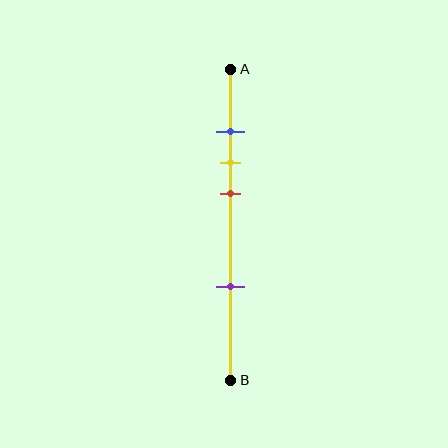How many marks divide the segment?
There are 4 marks dividing the segment.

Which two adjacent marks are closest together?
The blue and yellow marks are the closest adjacent pair.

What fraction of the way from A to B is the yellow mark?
The yellow mark is approximately 30% (0.3) of the way from A to B.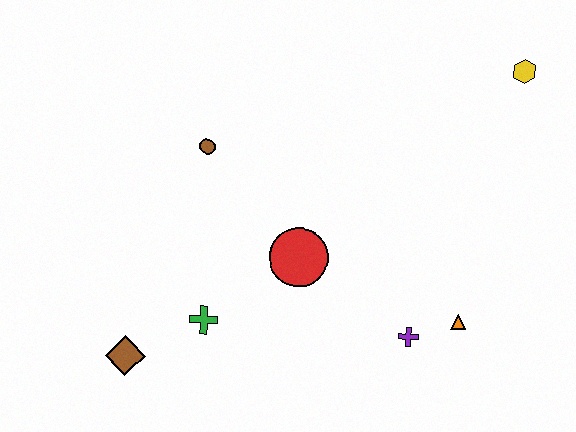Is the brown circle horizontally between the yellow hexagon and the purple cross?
No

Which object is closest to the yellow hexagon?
The orange triangle is closest to the yellow hexagon.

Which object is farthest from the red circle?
The yellow hexagon is farthest from the red circle.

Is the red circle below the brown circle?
Yes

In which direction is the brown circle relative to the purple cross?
The brown circle is to the left of the purple cross.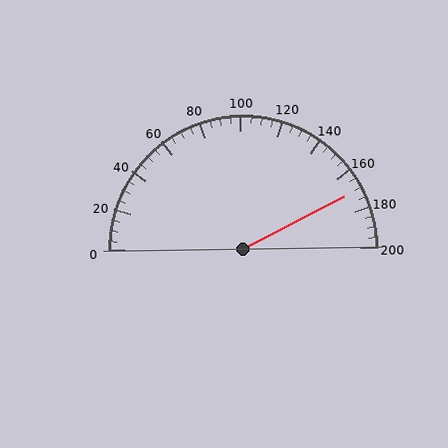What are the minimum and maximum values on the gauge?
The gauge ranges from 0 to 200.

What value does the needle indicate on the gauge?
The needle indicates approximately 170.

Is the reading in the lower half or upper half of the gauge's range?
The reading is in the upper half of the range (0 to 200).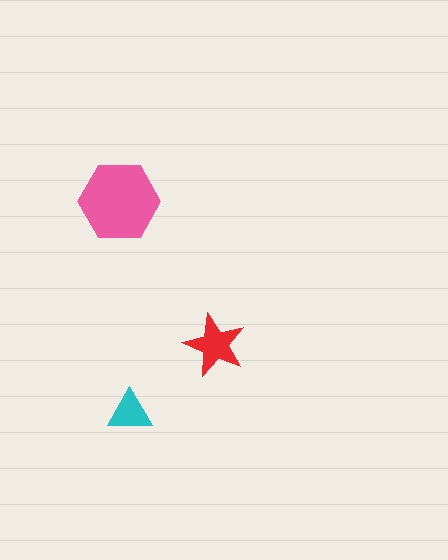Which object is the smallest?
The cyan triangle.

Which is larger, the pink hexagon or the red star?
The pink hexagon.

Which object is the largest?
The pink hexagon.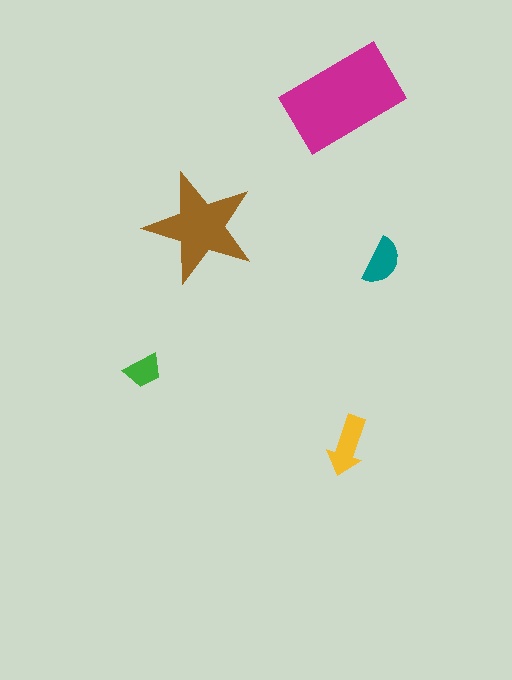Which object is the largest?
The magenta rectangle.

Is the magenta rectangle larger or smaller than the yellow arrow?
Larger.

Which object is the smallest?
The green trapezoid.